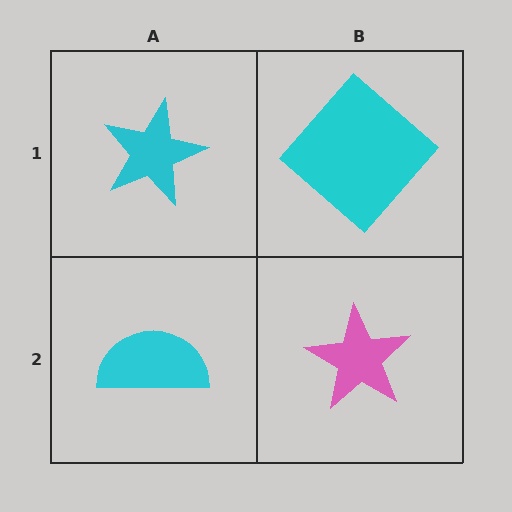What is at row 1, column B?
A cyan diamond.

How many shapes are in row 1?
2 shapes.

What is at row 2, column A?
A cyan semicircle.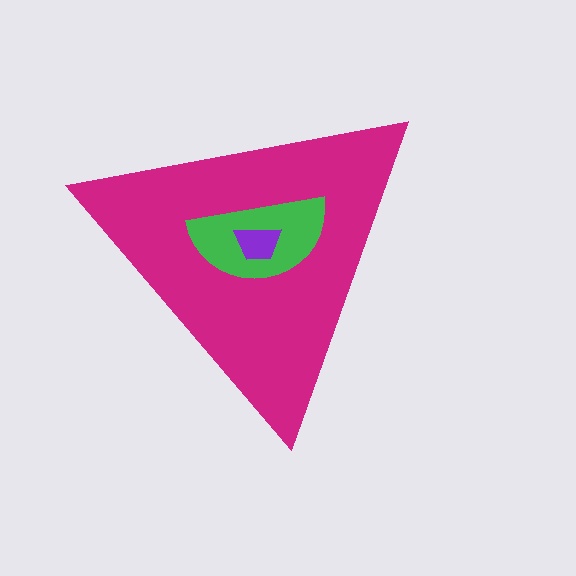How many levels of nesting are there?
3.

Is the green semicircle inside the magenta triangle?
Yes.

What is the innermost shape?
The purple trapezoid.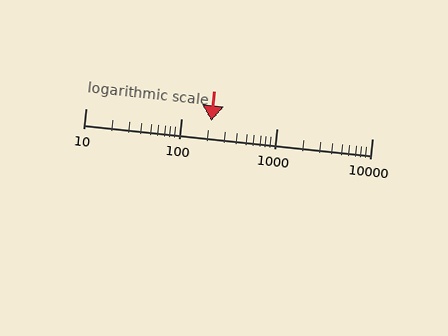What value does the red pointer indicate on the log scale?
The pointer indicates approximately 210.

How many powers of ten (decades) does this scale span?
The scale spans 3 decades, from 10 to 10000.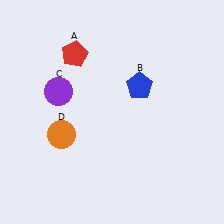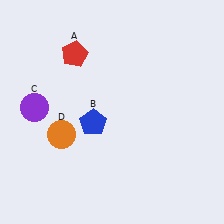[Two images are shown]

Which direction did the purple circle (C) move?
The purple circle (C) moved left.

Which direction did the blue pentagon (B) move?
The blue pentagon (B) moved left.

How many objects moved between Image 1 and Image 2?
2 objects moved between the two images.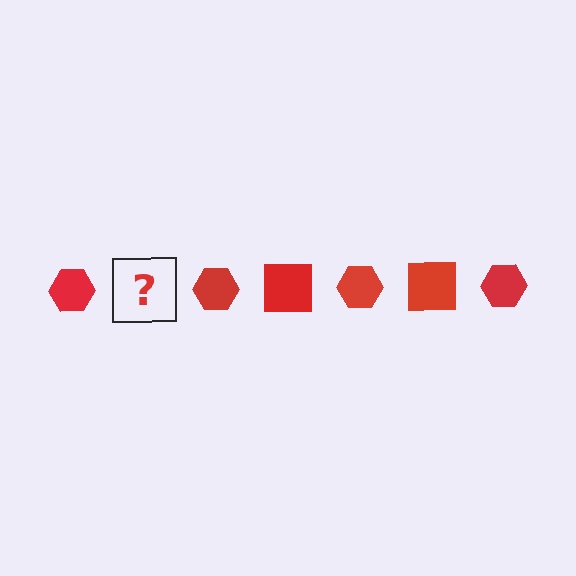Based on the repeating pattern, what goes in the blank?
The blank should be a red square.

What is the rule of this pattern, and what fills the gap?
The rule is that the pattern cycles through hexagon, square shapes in red. The gap should be filled with a red square.